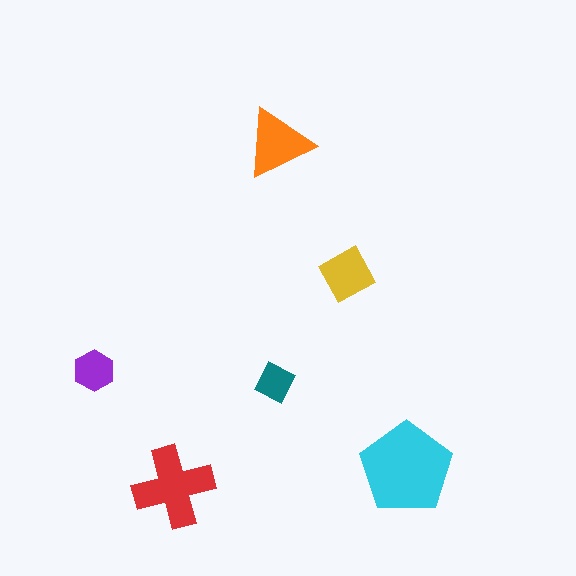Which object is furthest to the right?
The cyan pentagon is rightmost.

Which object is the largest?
The cyan pentagon.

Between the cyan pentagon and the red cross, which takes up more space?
The cyan pentagon.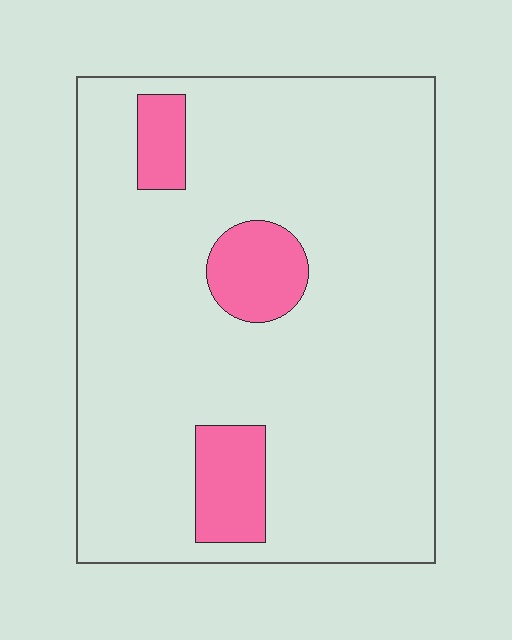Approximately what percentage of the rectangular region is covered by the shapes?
Approximately 10%.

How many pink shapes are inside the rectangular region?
3.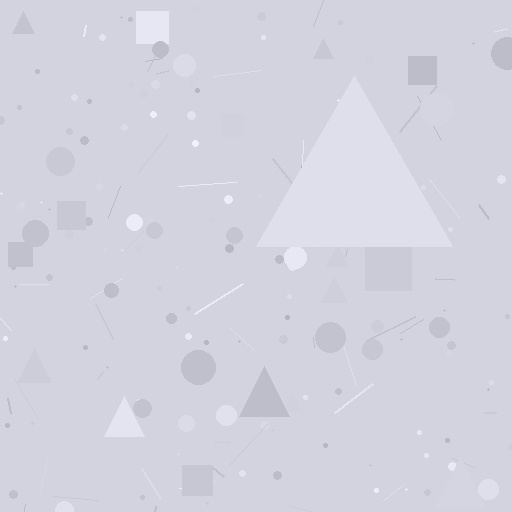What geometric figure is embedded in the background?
A triangle is embedded in the background.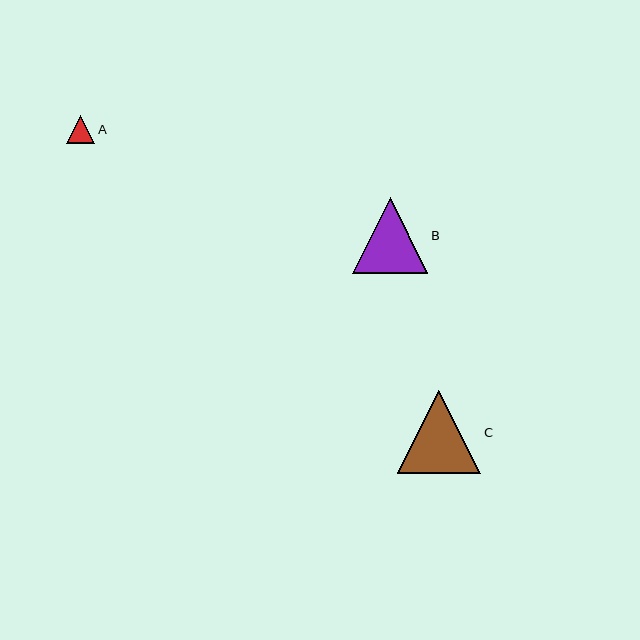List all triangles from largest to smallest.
From largest to smallest: C, B, A.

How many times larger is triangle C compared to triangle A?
Triangle C is approximately 2.9 times the size of triangle A.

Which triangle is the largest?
Triangle C is the largest with a size of approximately 84 pixels.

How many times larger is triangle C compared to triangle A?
Triangle C is approximately 2.9 times the size of triangle A.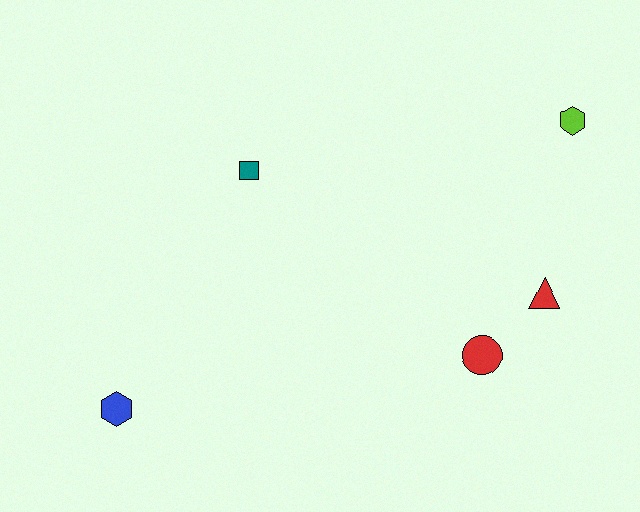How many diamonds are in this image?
There are no diamonds.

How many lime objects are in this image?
There is 1 lime object.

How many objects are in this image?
There are 5 objects.